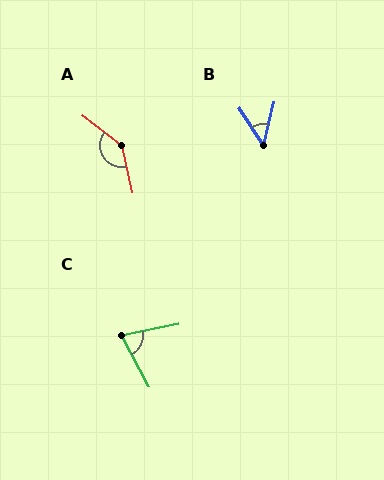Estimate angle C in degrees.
Approximately 74 degrees.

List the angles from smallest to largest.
B (47°), C (74°), A (139°).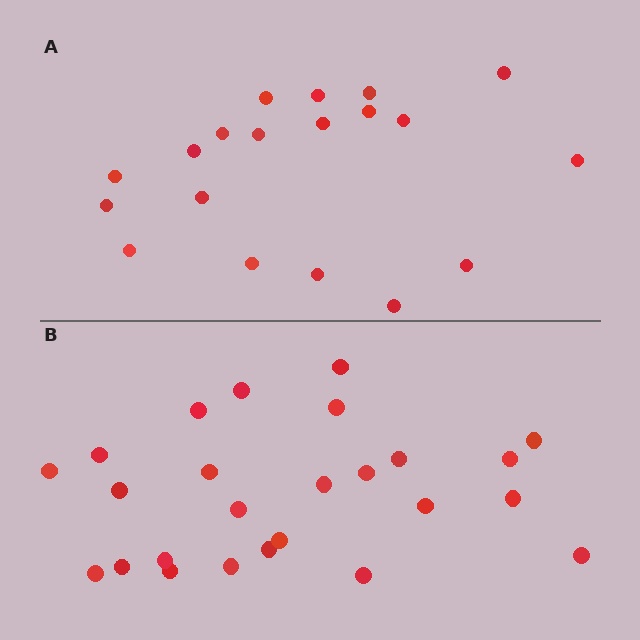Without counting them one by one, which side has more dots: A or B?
Region B (the bottom region) has more dots.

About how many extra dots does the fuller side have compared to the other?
Region B has about 6 more dots than region A.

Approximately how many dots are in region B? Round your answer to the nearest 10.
About 20 dots. (The exact count is 25, which rounds to 20.)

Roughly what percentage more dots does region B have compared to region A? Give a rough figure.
About 30% more.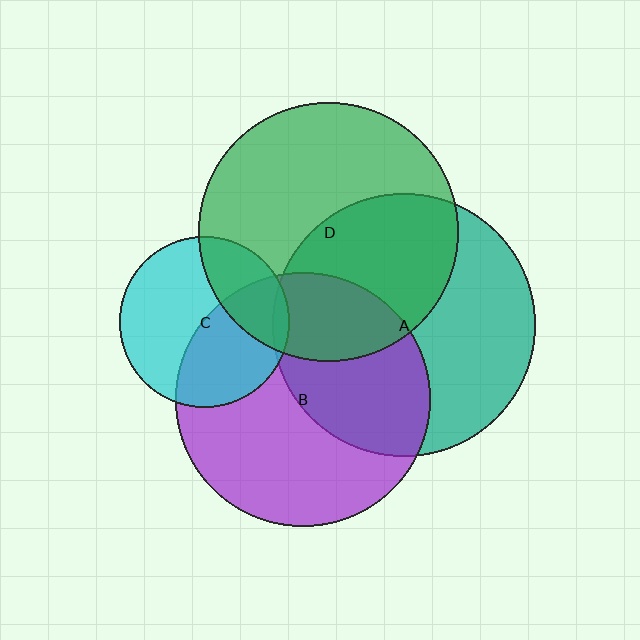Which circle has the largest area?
Circle A (teal).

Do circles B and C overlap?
Yes.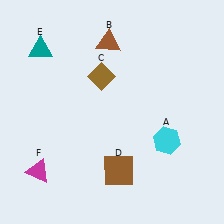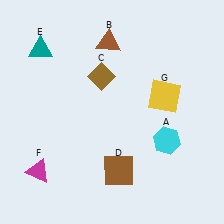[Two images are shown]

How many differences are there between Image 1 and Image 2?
There is 1 difference between the two images.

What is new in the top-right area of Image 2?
A yellow square (G) was added in the top-right area of Image 2.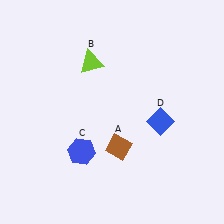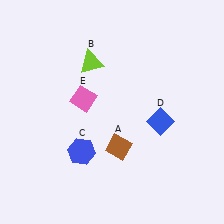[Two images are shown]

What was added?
A pink diamond (E) was added in Image 2.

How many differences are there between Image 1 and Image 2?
There is 1 difference between the two images.